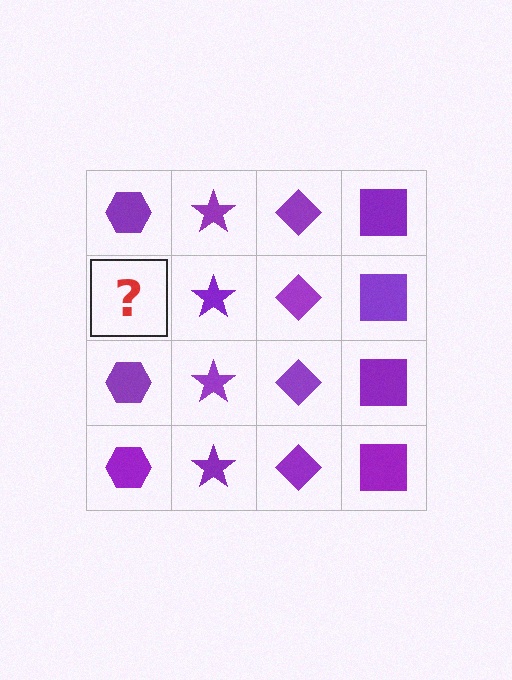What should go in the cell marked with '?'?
The missing cell should contain a purple hexagon.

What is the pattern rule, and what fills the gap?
The rule is that each column has a consistent shape. The gap should be filled with a purple hexagon.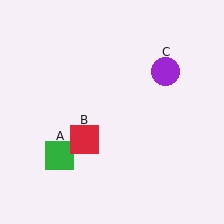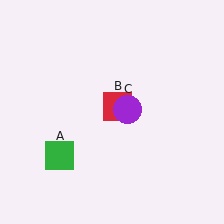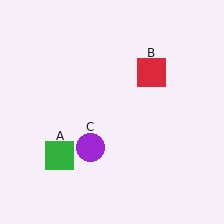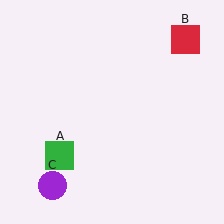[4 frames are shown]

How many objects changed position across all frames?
2 objects changed position: red square (object B), purple circle (object C).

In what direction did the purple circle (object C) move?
The purple circle (object C) moved down and to the left.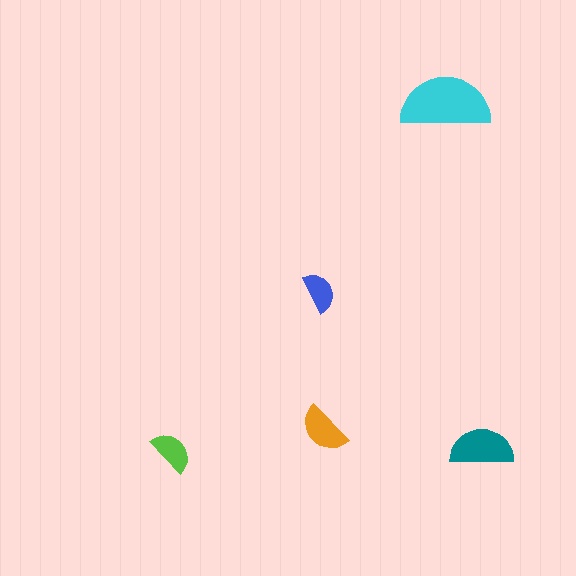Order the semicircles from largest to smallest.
the cyan one, the teal one, the orange one, the lime one, the blue one.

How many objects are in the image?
There are 5 objects in the image.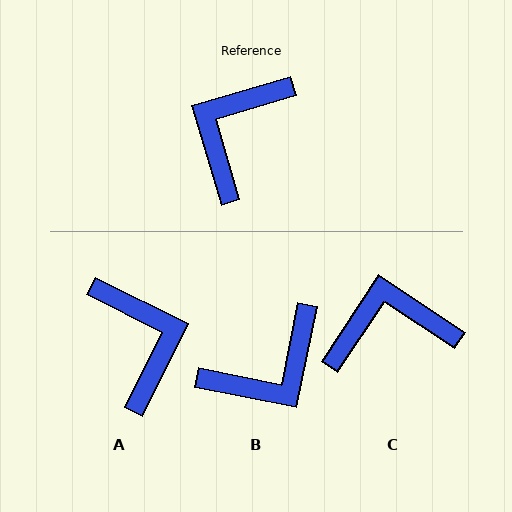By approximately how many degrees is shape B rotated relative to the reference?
Approximately 152 degrees counter-clockwise.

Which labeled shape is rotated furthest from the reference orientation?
B, about 152 degrees away.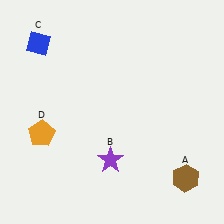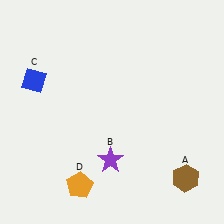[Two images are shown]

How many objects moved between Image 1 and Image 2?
2 objects moved between the two images.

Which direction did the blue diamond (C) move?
The blue diamond (C) moved down.